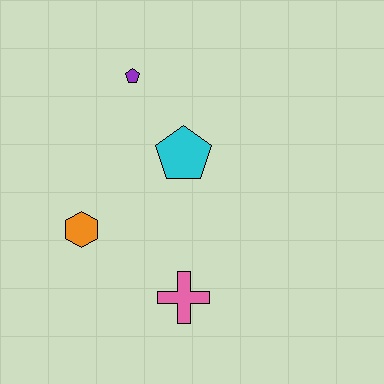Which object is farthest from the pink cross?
The purple pentagon is farthest from the pink cross.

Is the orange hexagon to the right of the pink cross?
No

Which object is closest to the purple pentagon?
The cyan pentagon is closest to the purple pentagon.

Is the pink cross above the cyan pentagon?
No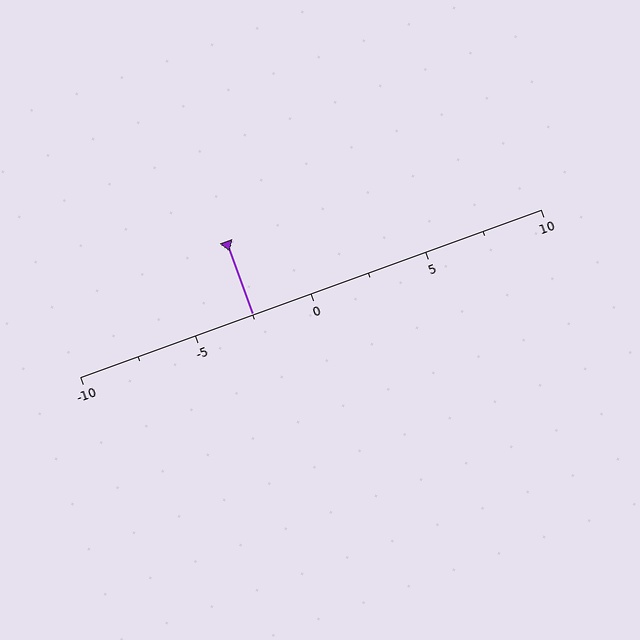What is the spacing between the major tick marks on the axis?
The major ticks are spaced 5 apart.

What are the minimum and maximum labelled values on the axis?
The axis runs from -10 to 10.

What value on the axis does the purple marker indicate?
The marker indicates approximately -2.5.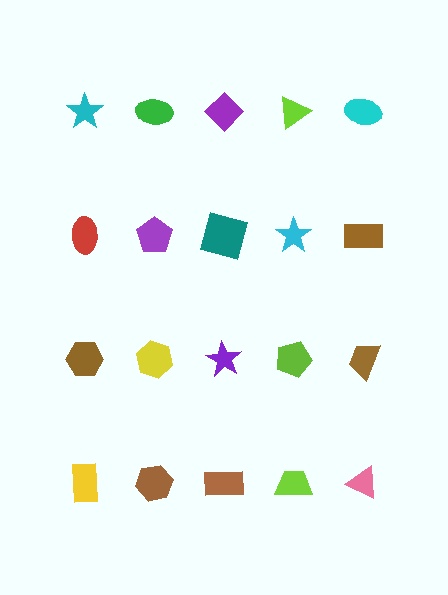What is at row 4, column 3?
A brown rectangle.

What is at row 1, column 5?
A cyan ellipse.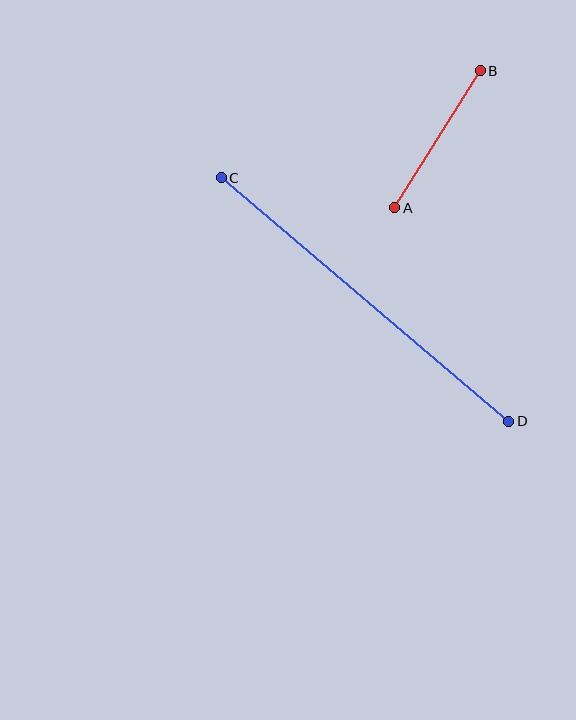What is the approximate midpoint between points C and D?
The midpoint is at approximately (365, 299) pixels.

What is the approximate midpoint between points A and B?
The midpoint is at approximately (438, 139) pixels.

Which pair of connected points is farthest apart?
Points C and D are farthest apart.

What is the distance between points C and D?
The distance is approximately 377 pixels.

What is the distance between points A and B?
The distance is approximately 161 pixels.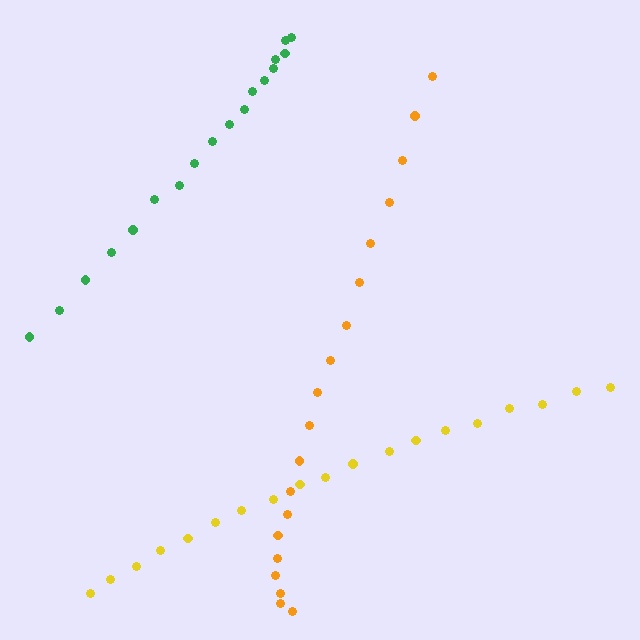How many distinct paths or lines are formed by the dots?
There are 3 distinct paths.